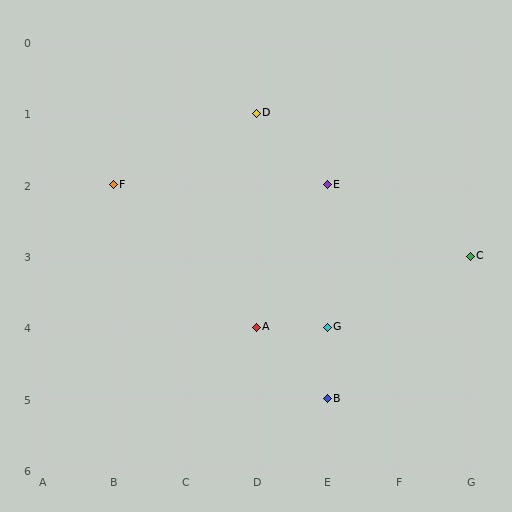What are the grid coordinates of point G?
Point G is at grid coordinates (E, 4).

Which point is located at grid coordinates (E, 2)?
Point E is at (E, 2).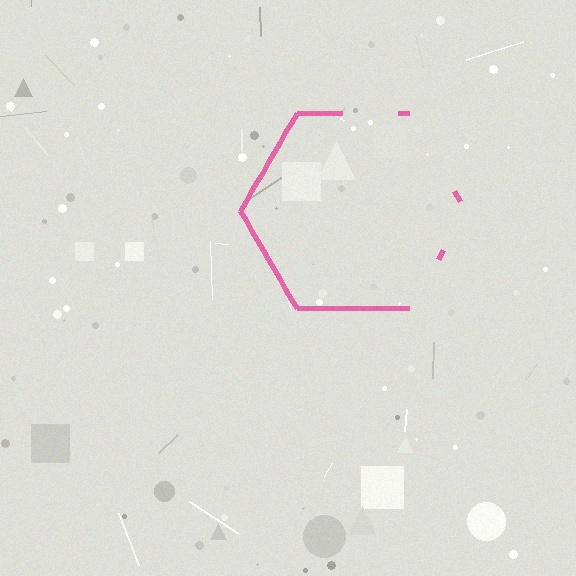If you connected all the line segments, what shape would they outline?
They would outline a hexagon.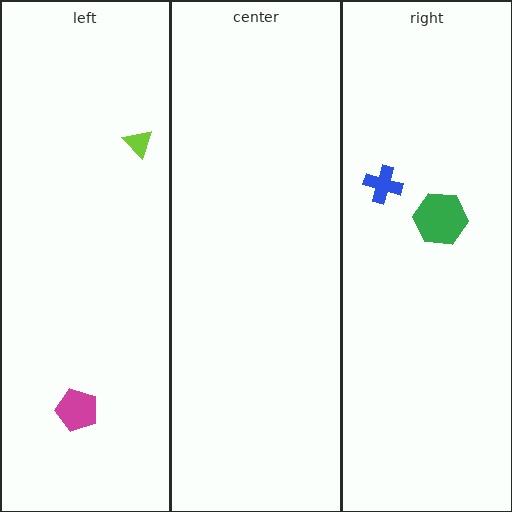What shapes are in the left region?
The lime triangle, the magenta pentagon.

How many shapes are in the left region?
2.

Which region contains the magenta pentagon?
The left region.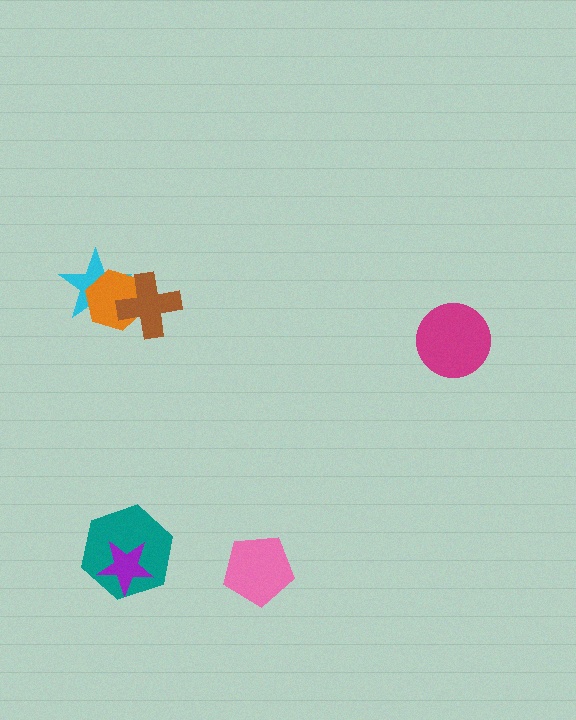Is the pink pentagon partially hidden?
No, no other shape covers it.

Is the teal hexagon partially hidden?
Yes, it is partially covered by another shape.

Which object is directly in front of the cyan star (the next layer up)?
The orange hexagon is directly in front of the cyan star.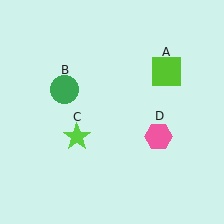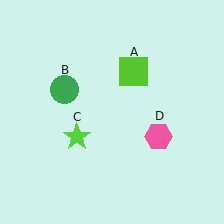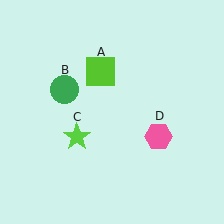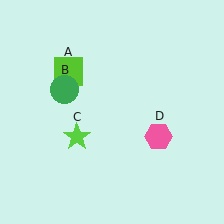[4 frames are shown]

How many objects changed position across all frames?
1 object changed position: lime square (object A).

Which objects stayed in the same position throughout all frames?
Green circle (object B) and lime star (object C) and pink hexagon (object D) remained stationary.